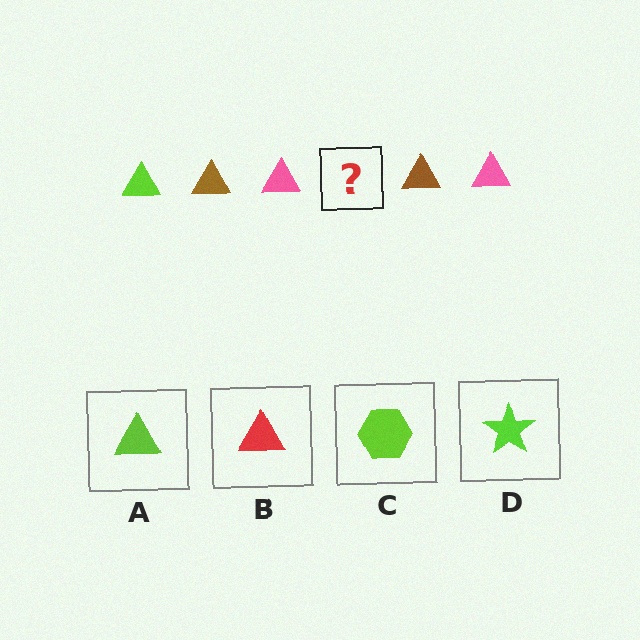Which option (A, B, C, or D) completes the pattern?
A.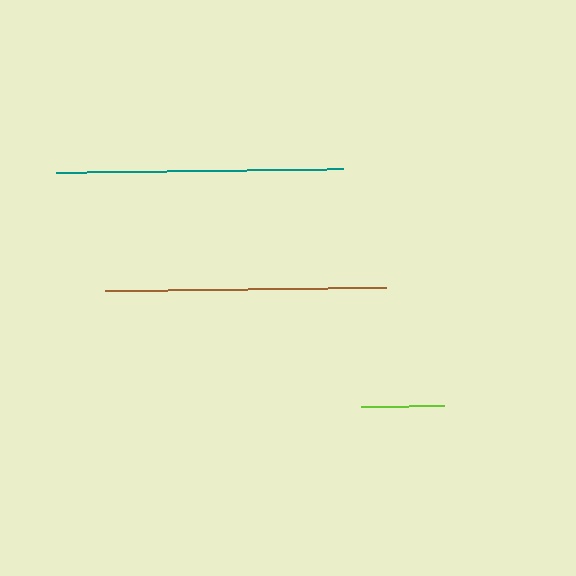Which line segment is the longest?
The teal line is the longest at approximately 287 pixels.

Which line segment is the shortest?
The lime line is the shortest at approximately 84 pixels.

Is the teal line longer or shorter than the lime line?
The teal line is longer than the lime line.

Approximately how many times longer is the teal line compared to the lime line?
The teal line is approximately 3.4 times the length of the lime line.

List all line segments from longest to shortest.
From longest to shortest: teal, brown, lime.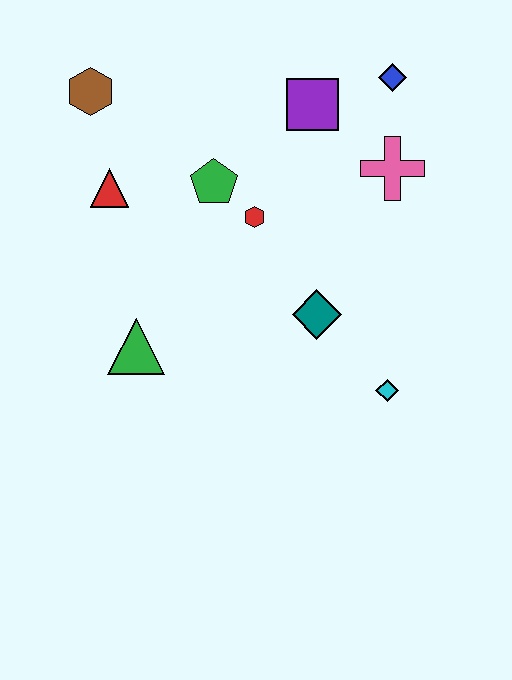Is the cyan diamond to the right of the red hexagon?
Yes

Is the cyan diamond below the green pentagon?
Yes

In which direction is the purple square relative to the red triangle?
The purple square is to the right of the red triangle.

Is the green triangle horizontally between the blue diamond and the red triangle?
Yes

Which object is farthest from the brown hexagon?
The cyan diamond is farthest from the brown hexagon.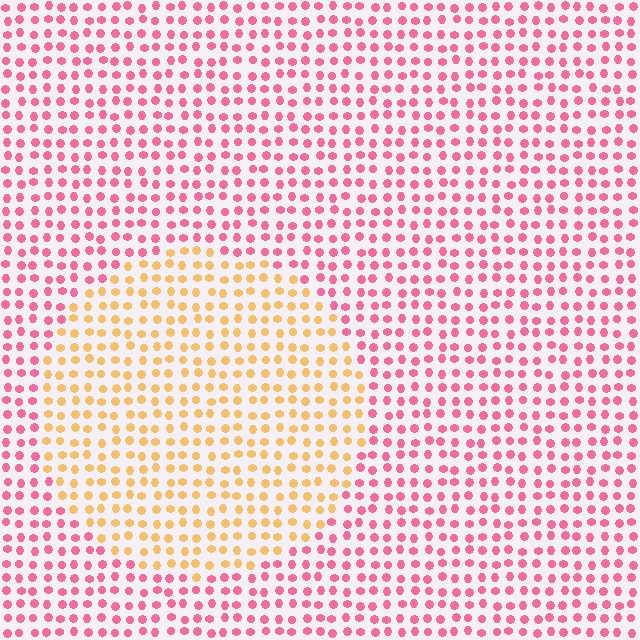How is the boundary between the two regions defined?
The boundary is defined purely by a slight shift in hue (about 59 degrees). Spacing, size, and orientation are identical on both sides.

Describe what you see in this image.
The image is filled with small pink elements in a uniform arrangement. A circle-shaped region is visible where the elements are tinted to a slightly different hue, forming a subtle color boundary.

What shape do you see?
I see a circle.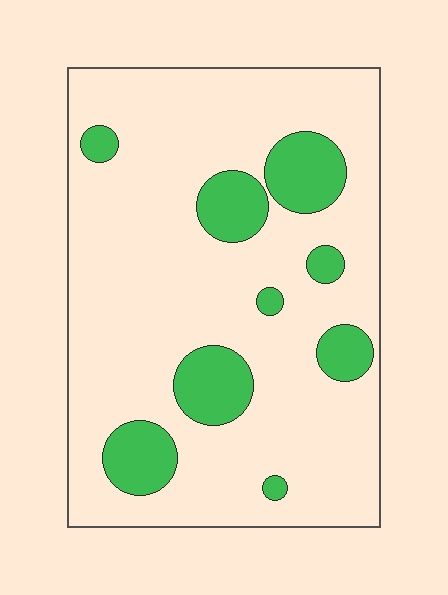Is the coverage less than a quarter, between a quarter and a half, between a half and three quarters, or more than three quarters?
Less than a quarter.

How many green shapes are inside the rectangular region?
9.